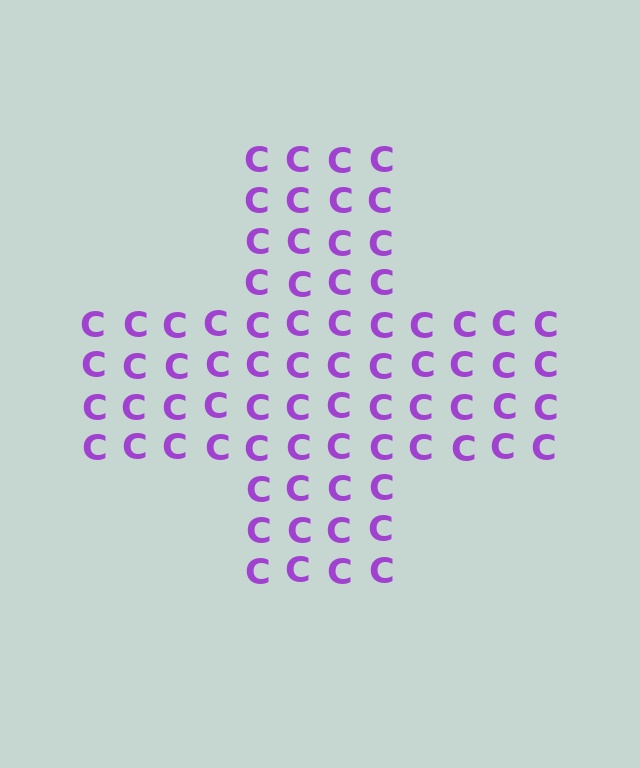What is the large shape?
The large shape is a cross.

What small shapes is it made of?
It is made of small letter C's.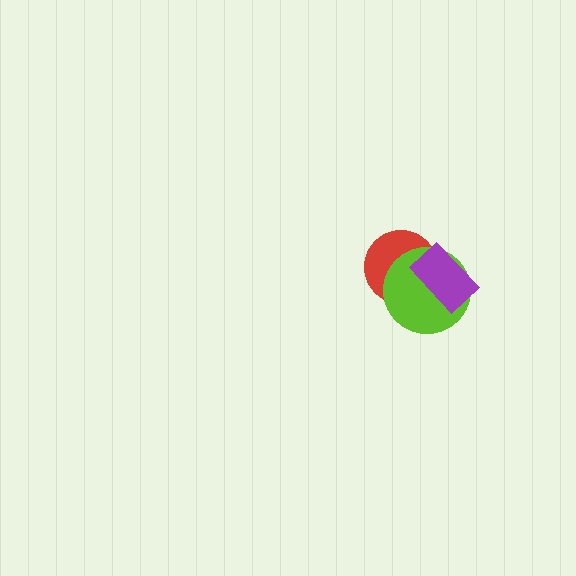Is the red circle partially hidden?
Yes, it is partially covered by another shape.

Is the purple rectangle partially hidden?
No, no other shape covers it.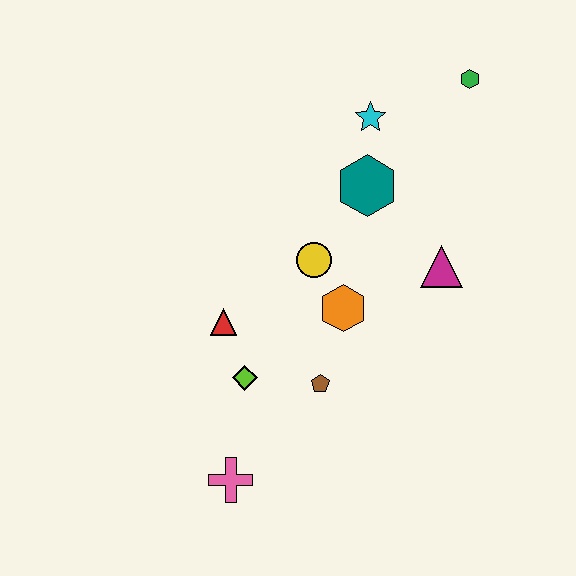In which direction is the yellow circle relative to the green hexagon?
The yellow circle is below the green hexagon.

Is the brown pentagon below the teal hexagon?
Yes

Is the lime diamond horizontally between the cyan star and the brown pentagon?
No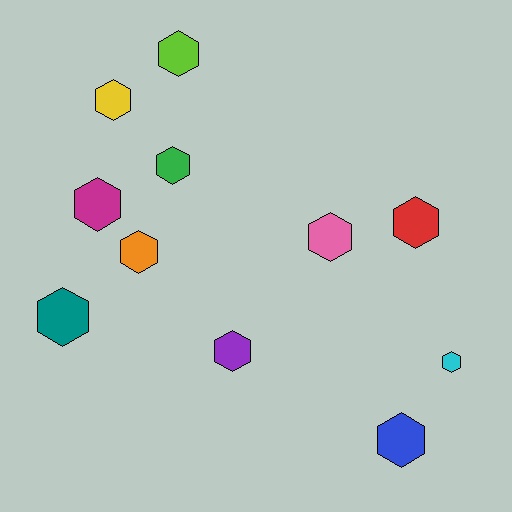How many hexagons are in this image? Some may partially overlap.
There are 11 hexagons.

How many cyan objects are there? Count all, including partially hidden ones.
There is 1 cyan object.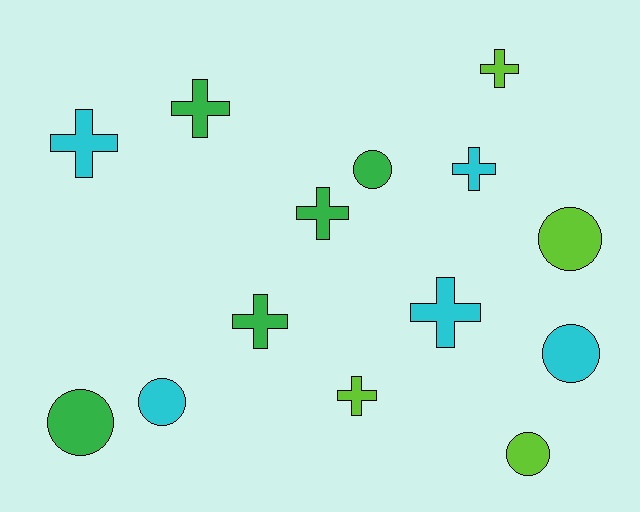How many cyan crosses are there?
There are 3 cyan crosses.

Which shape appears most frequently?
Cross, with 8 objects.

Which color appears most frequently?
Green, with 5 objects.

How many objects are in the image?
There are 14 objects.